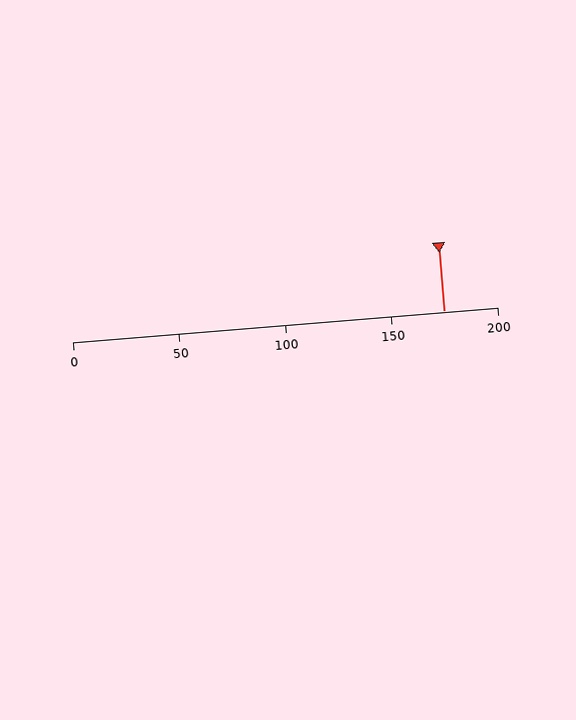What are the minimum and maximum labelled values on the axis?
The axis runs from 0 to 200.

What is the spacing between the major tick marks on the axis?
The major ticks are spaced 50 apart.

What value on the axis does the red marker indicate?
The marker indicates approximately 175.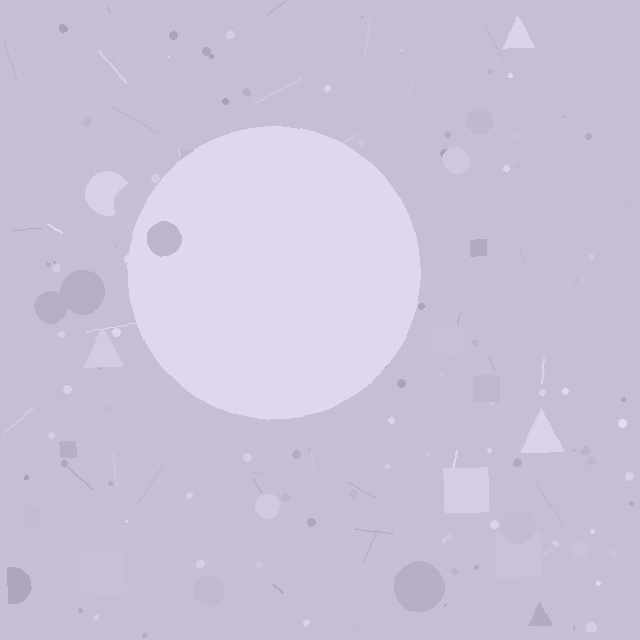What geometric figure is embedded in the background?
A circle is embedded in the background.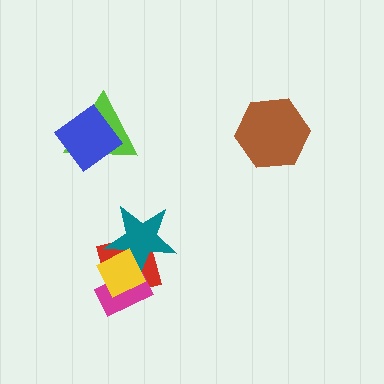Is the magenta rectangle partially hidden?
Yes, it is partially covered by another shape.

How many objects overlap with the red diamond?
3 objects overlap with the red diamond.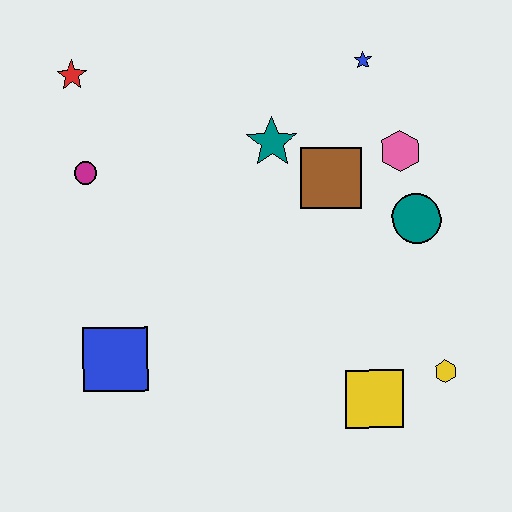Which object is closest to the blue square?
The magenta circle is closest to the blue square.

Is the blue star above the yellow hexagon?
Yes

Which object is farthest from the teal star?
The yellow hexagon is farthest from the teal star.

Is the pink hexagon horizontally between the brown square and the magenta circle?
No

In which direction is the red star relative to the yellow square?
The red star is above the yellow square.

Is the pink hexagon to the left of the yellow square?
No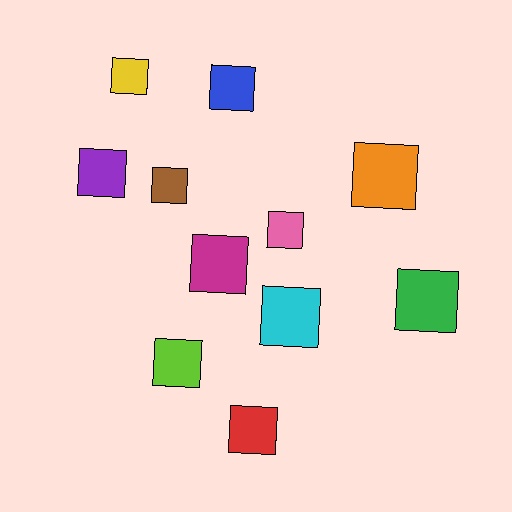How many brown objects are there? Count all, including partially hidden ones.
There is 1 brown object.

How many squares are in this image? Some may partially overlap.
There are 11 squares.